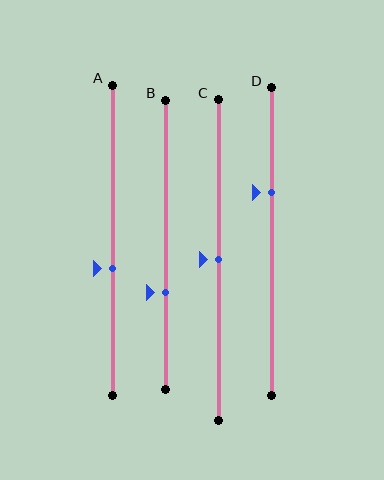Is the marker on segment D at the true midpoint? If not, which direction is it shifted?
No, the marker on segment D is shifted upward by about 16% of the segment length.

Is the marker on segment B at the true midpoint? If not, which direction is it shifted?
No, the marker on segment B is shifted downward by about 16% of the segment length.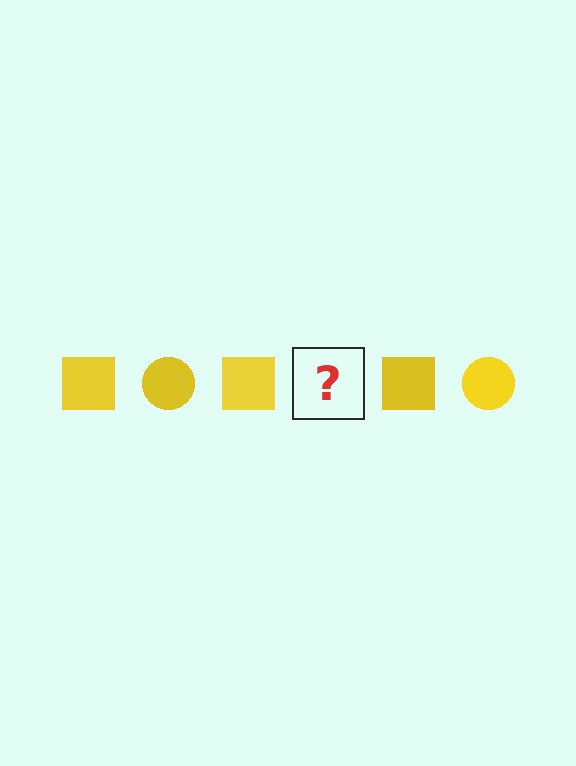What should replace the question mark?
The question mark should be replaced with a yellow circle.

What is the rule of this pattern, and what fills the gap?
The rule is that the pattern cycles through square, circle shapes in yellow. The gap should be filled with a yellow circle.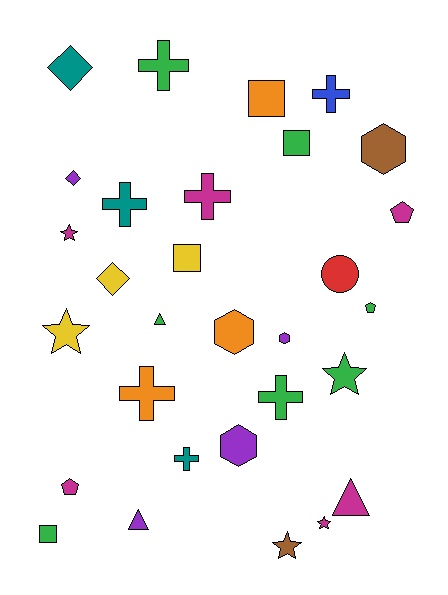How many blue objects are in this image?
There is 1 blue object.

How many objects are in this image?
There are 30 objects.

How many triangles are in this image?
There are 3 triangles.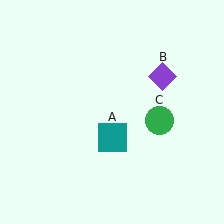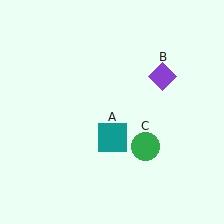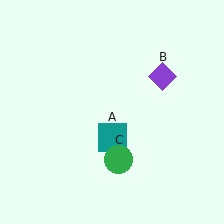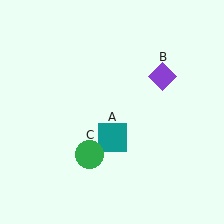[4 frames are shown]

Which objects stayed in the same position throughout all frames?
Teal square (object A) and purple diamond (object B) remained stationary.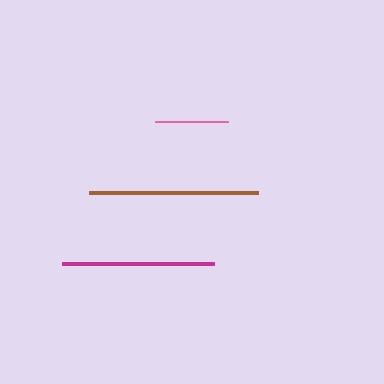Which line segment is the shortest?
The pink line is the shortest at approximately 72 pixels.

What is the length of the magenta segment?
The magenta segment is approximately 152 pixels long.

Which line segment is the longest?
The brown line is the longest at approximately 169 pixels.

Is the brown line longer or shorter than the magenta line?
The brown line is longer than the magenta line.